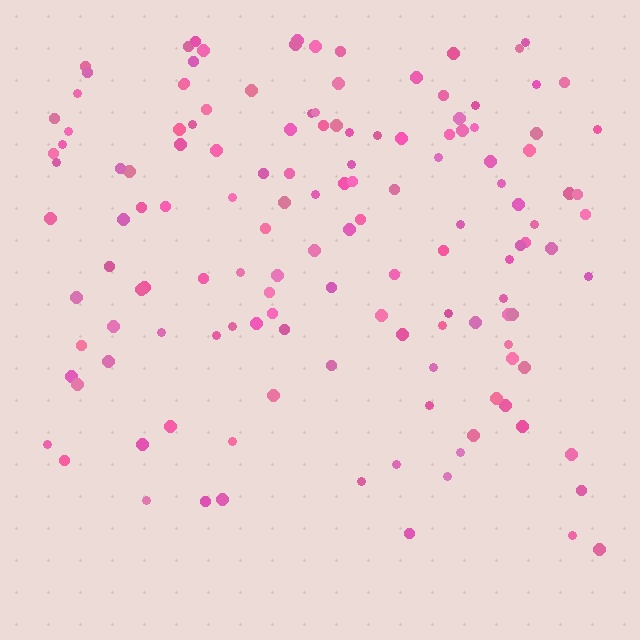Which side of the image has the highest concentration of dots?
The top.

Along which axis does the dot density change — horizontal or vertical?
Vertical.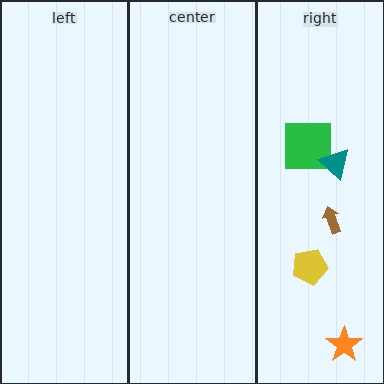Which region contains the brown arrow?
The right region.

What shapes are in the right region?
The orange star, the green square, the yellow pentagon, the teal triangle, the brown arrow.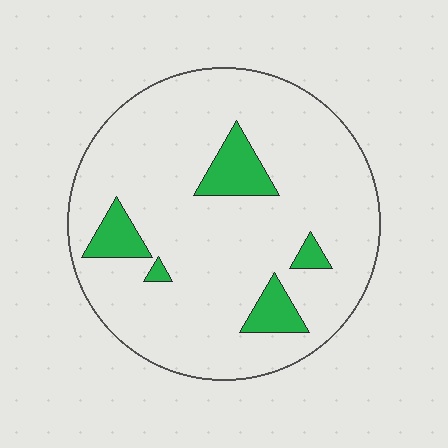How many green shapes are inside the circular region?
5.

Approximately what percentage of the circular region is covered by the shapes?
Approximately 10%.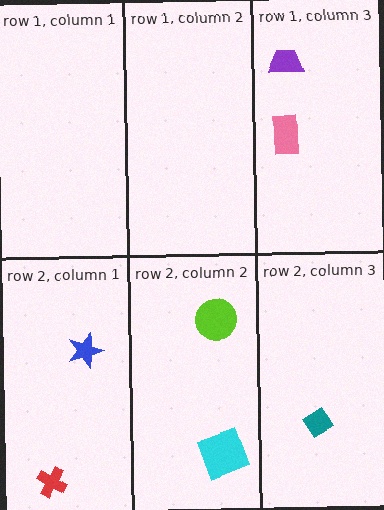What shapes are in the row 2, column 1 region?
The red cross, the blue star.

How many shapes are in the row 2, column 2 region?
2.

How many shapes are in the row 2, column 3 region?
1.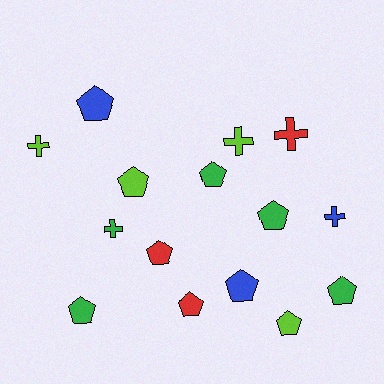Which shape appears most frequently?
Pentagon, with 10 objects.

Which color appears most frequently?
Green, with 5 objects.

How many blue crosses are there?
There is 1 blue cross.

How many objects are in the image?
There are 15 objects.